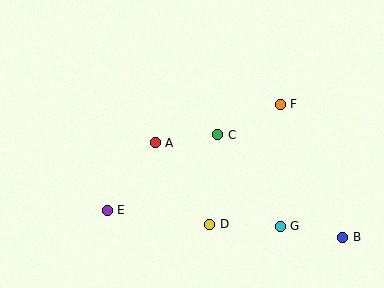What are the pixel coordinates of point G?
Point G is at (280, 226).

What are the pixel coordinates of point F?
Point F is at (280, 104).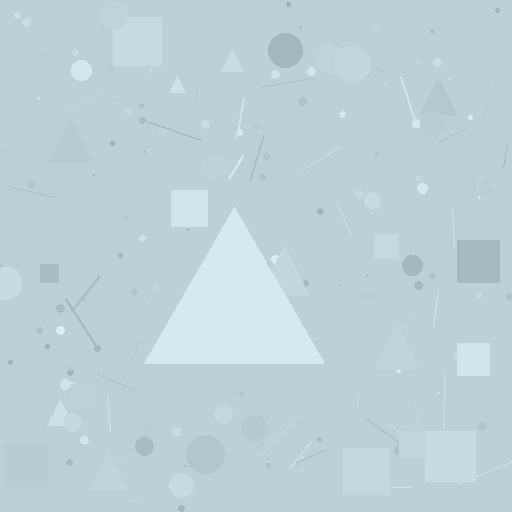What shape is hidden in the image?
A triangle is hidden in the image.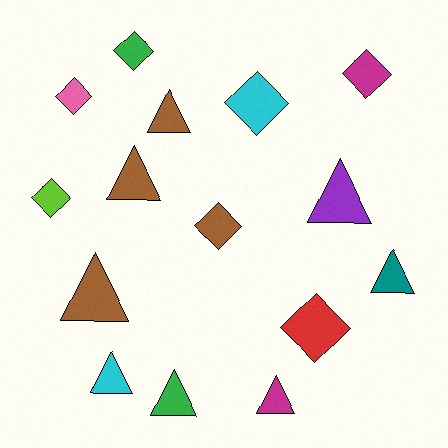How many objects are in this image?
There are 15 objects.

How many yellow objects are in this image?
There are no yellow objects.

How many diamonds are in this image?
There are 7 diamonds.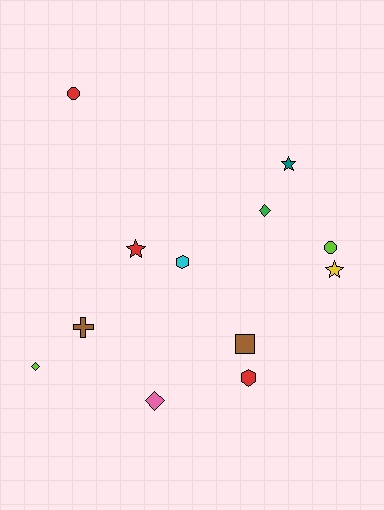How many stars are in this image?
There are 3 stars.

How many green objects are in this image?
There is 1 green object.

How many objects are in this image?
There are 12 objects.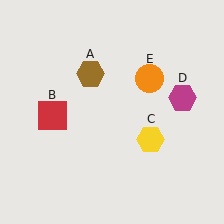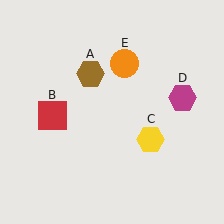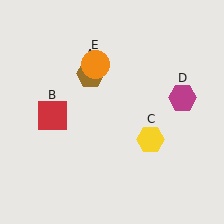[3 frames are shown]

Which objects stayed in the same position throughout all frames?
Brown hexagon (object A) and red square (object B) and yellow hexagon (object C) and magenta hexagon (object D) remained stationary.